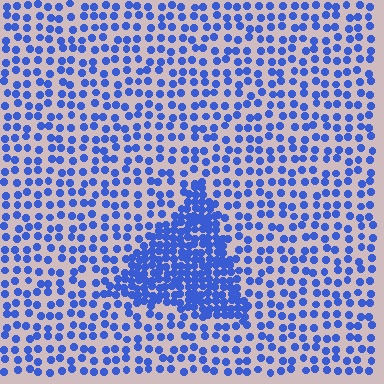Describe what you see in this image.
The image contains small blue elements arranged at two different densities. A triangle-shaped region is visible where the elements are more densely packed than the surrounding area.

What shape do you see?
I see a triangle.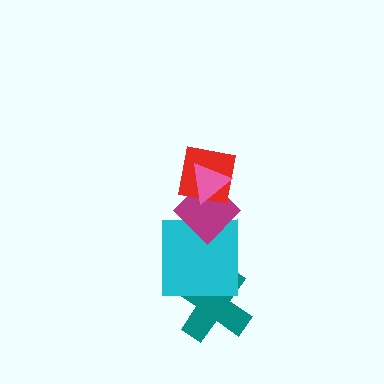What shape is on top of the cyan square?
The magenta diamond is on top of the cyan square.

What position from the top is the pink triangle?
The pink triangle is 1st from the top.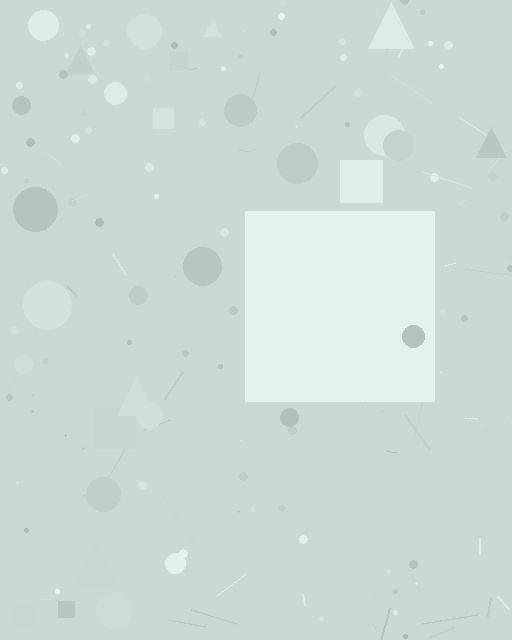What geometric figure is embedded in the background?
A square is embedded in the background.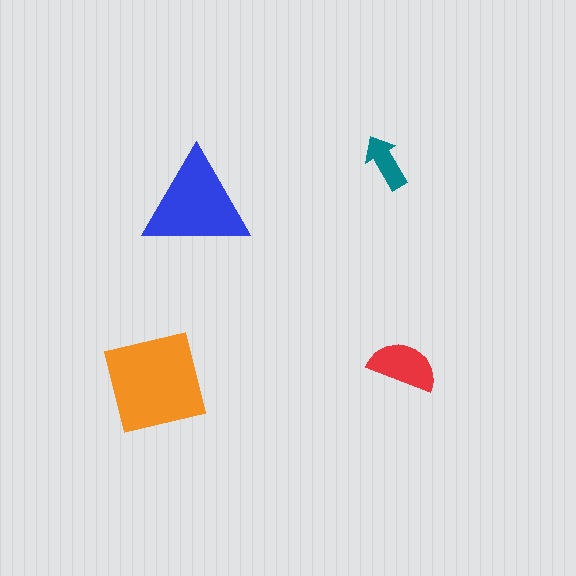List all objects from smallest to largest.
The teal arrow, the red semicircle, the blue triangle, the orange square.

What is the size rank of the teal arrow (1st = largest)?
4th.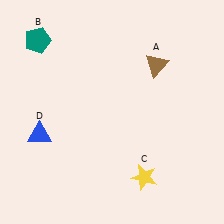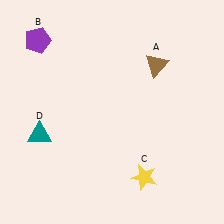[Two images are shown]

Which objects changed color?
B changed from teal to purple. D changed from blue to teal.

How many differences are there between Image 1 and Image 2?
There are 2 differences between the two images.